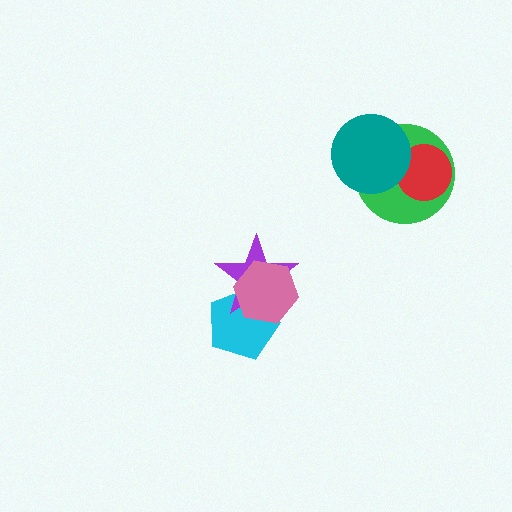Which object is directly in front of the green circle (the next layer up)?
The red circle is directly in front of the green circle.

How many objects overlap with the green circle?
2 objects overlap with the green circle.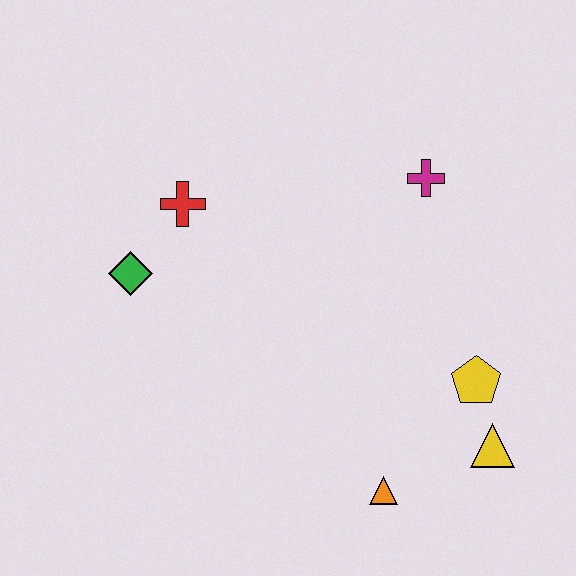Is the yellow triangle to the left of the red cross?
No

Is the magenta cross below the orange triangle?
No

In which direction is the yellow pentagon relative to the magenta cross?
The yellow pentagon is below the magenta cross.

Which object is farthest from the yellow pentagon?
The green diamond is farthest from the yellow pentagon.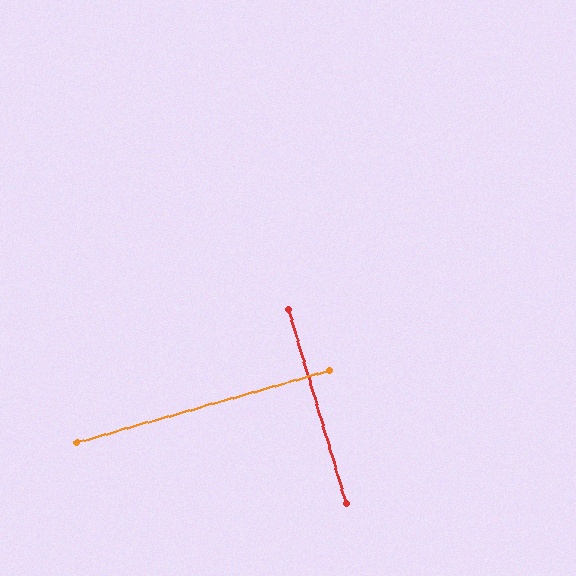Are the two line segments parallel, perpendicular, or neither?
Perpendicular — they meet at approximately 89°.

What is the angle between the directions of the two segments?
Approximately 89 degrees.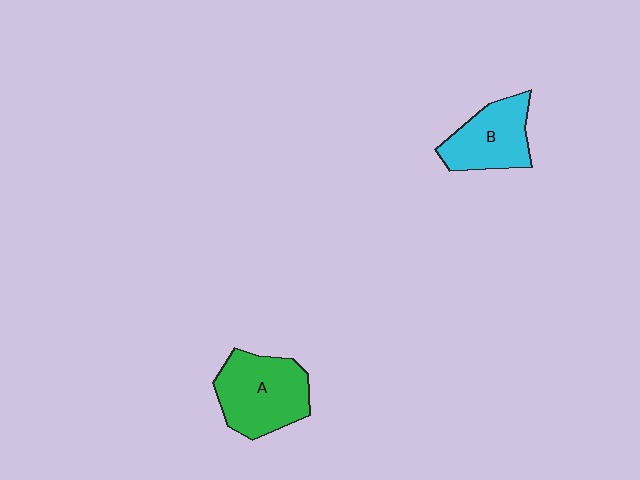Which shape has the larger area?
Shape A (green).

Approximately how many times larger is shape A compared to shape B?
Approximately 1.3 times.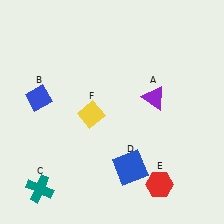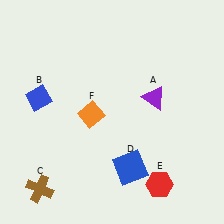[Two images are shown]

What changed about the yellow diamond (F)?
In Image 1, F is yellow. In Image 2, it changed to orange.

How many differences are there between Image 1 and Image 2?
There are 2 differences between the two images.